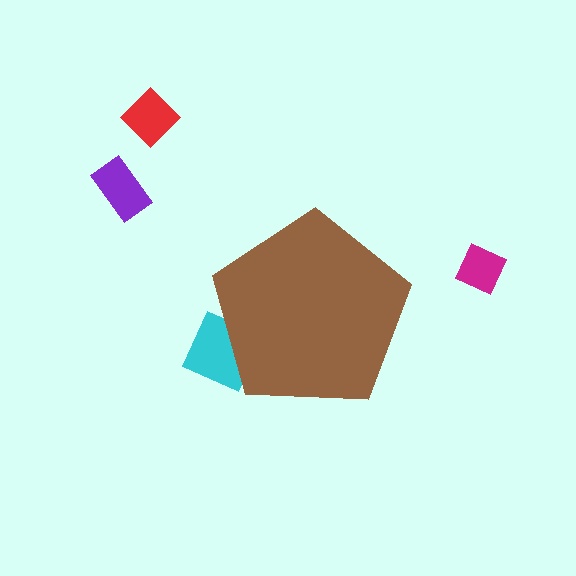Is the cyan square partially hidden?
Yes, the cyan square is partially hidden behind the brown pentagon.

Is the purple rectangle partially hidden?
No, the purple rectangle is fully visible.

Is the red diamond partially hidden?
No, the red diamond is fully visible.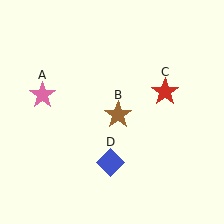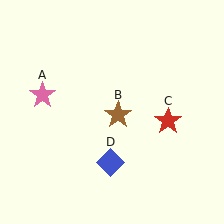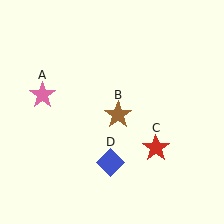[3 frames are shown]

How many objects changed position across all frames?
1 object changed position: red star (object C).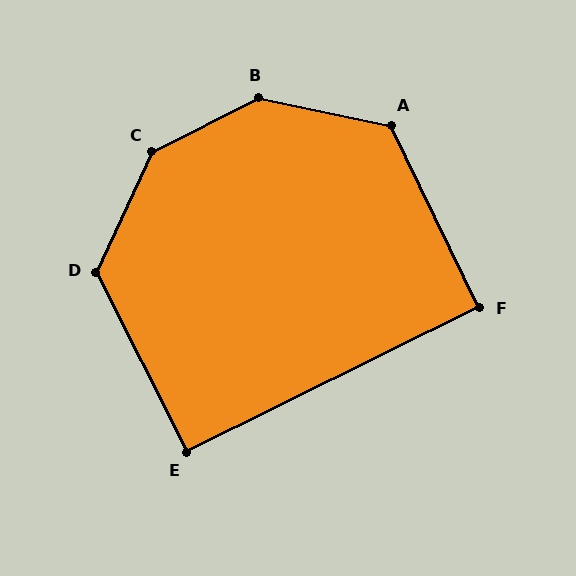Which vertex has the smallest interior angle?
F, at approximately 90 degrees.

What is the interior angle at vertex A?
Approximately 128 degrees (obtuse).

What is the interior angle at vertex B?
Approximately 141 degrees (obtuse).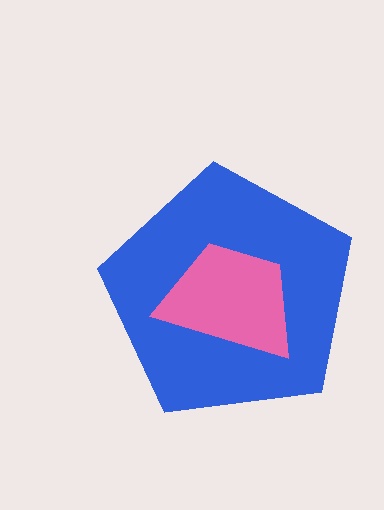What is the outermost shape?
The blue pentagon.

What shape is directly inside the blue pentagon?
The pink trapezoid.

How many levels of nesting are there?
2.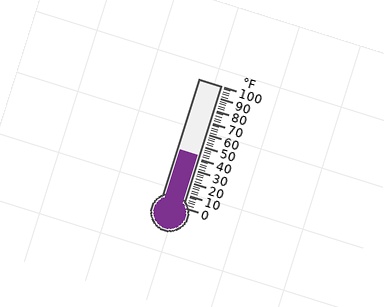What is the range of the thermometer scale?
The thermometer scale ranges from 0°F to 100°F.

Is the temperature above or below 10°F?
The temperature is above 10°F.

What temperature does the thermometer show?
The thermometer shows approximately 42°F.